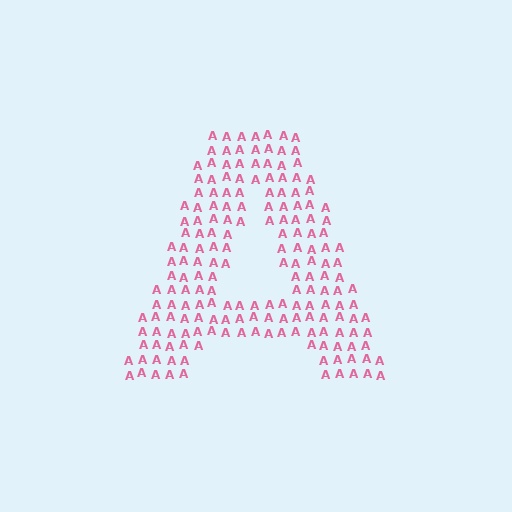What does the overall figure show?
The overall figure shows the letter A.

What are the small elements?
The small elements are letter A's.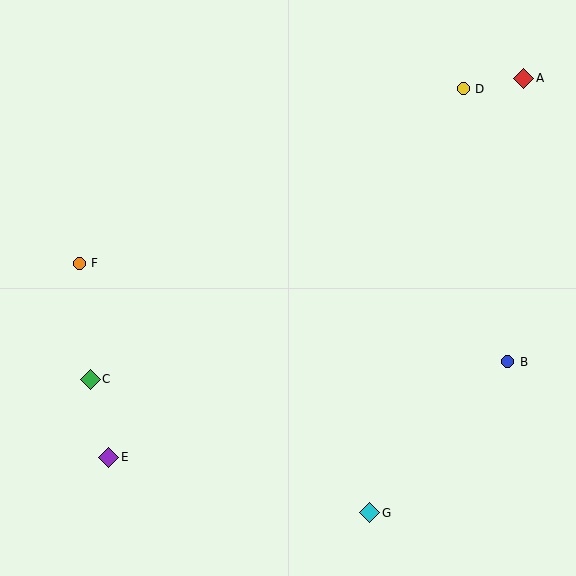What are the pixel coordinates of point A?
Point A is at (524, 78).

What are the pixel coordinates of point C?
Point C is at (90, 379).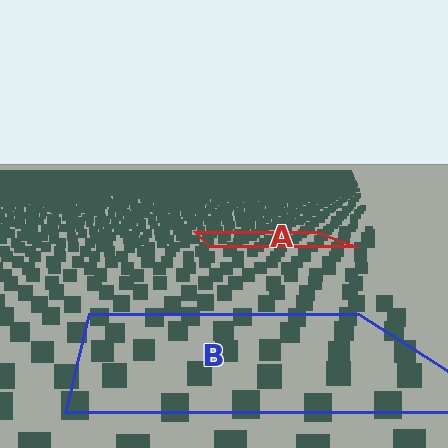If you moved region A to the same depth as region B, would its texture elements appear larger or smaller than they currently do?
They would appear larger. At a closer depth, the same texture elements are projected at a bigger on-screen size.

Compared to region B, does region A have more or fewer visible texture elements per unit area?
Region A has more texture elements per unit area — they are packed more densely because it is farther away.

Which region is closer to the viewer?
Region B is closer. The texture elements there are larger and more spread out.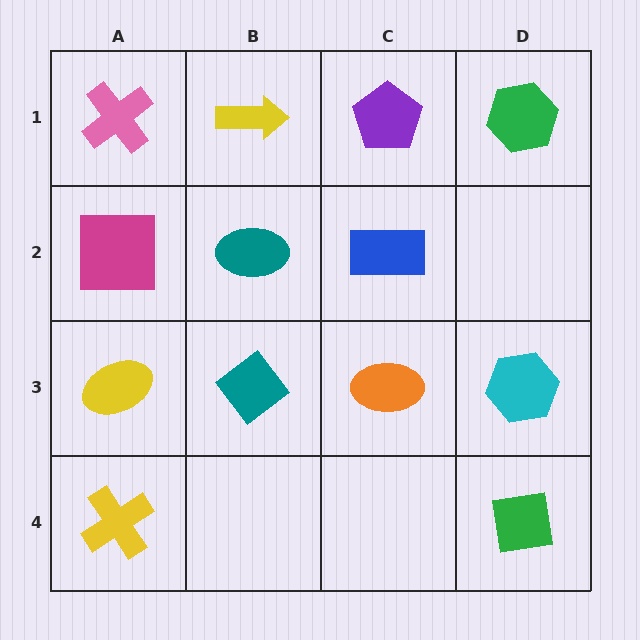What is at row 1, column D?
A green hexagon.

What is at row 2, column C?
A blue rectangle.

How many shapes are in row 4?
2 shapes.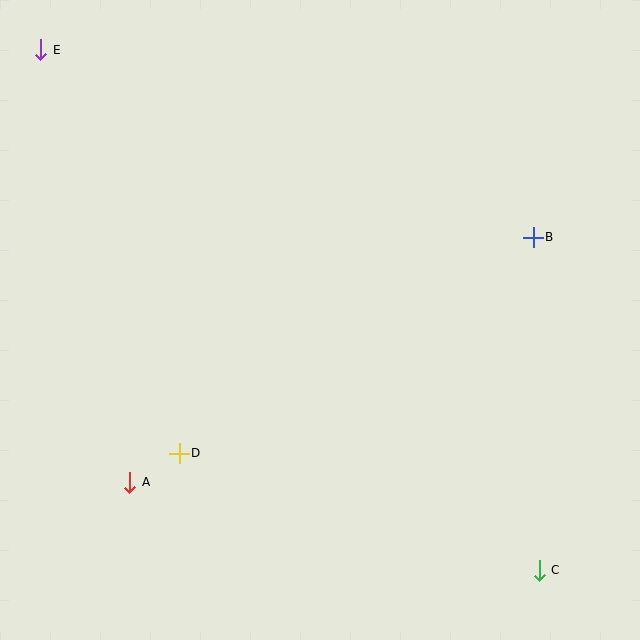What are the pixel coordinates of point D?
Point D is at (179, 453).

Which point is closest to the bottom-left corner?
Point A is closest to the bottom-left corner.